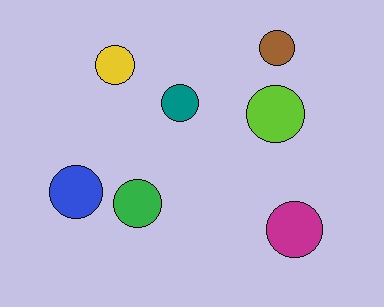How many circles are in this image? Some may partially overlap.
There are 7 circles.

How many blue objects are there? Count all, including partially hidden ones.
There is 1 blue object.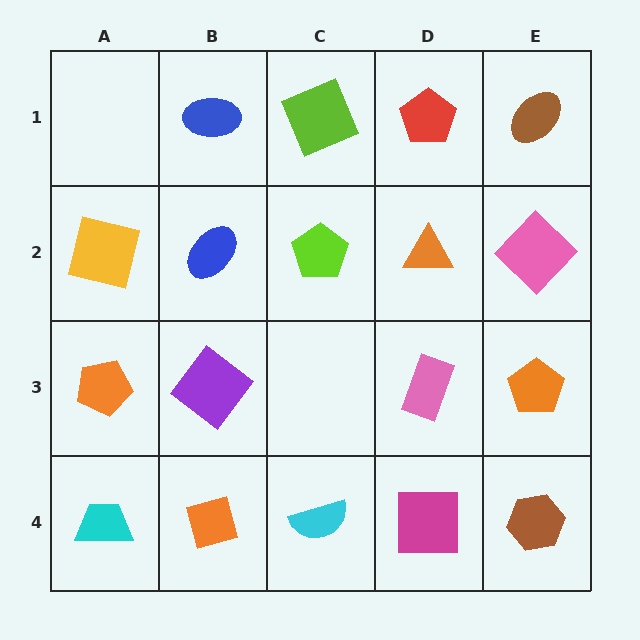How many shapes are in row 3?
4 shapes.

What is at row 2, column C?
A lime pentagon.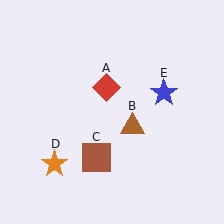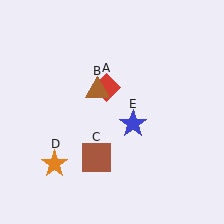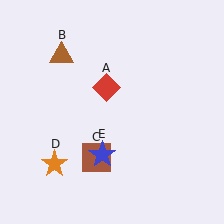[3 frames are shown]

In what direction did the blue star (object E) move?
The blue star (object E) moved down and to the left.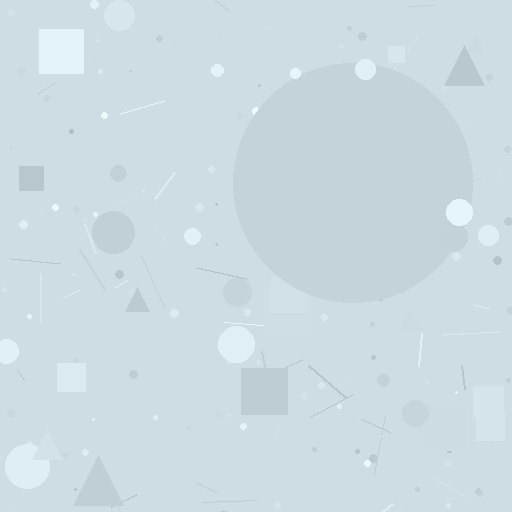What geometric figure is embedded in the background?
A circle is embedded in the background.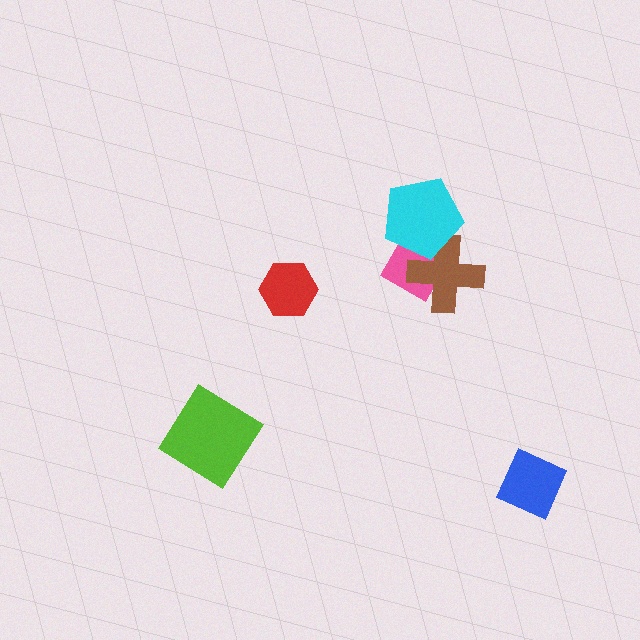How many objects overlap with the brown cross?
2 objects overlap with the brown cross.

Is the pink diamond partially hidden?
Yes, it is partially covered by another shape.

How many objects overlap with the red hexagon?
0 objects overlap with the red hexagon.